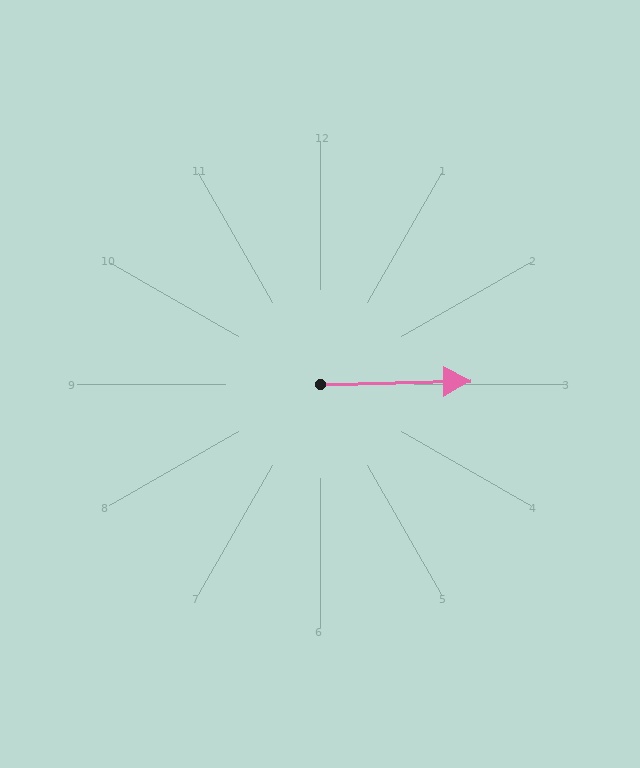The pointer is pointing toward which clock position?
Roughly 3 o'clock.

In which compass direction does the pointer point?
East.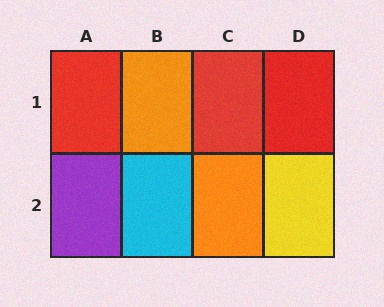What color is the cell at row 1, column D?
Red.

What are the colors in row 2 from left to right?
Purple, cyan, orange, yellow.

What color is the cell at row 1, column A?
Red.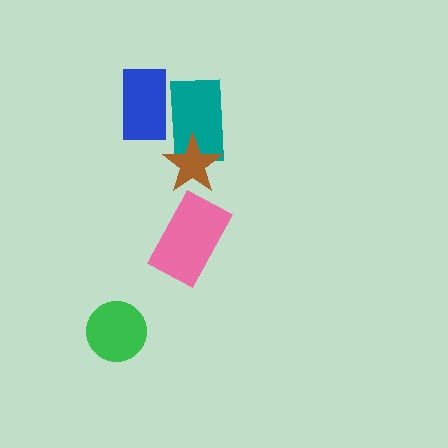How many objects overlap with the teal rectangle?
2 objects overlap with the teal rectangle.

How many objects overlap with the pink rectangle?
0 objects overlap with the pink rectangle.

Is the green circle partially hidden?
No, no other shape covers it.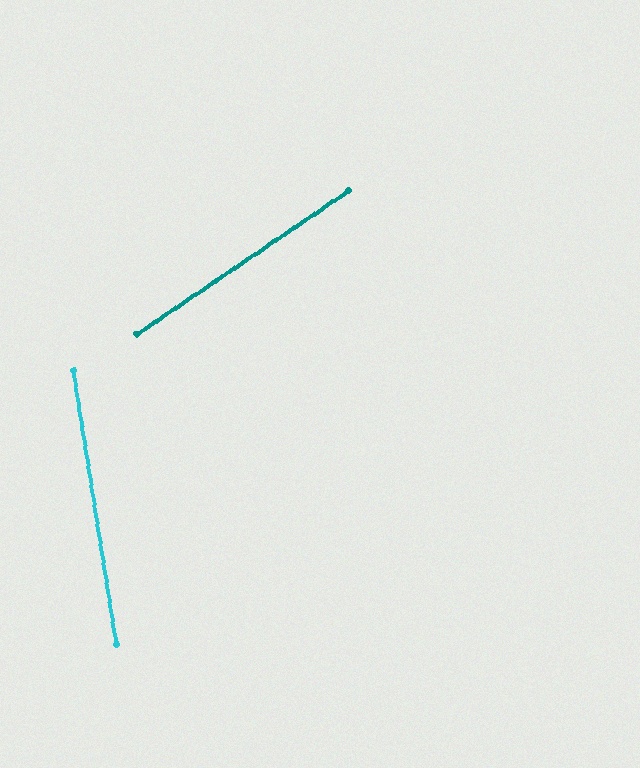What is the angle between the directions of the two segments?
Approximately 65 degrees.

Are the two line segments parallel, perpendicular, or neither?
Neither parallel nor perpendicular — they differ by about 65°.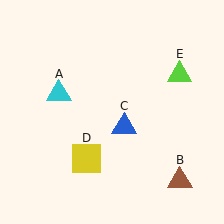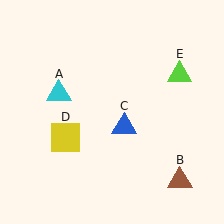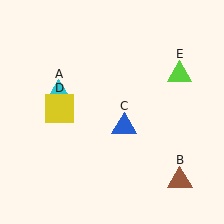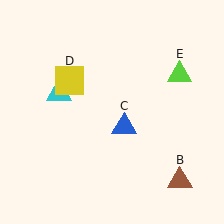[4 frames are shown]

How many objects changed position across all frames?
1 object changed position: yellow square (object D).